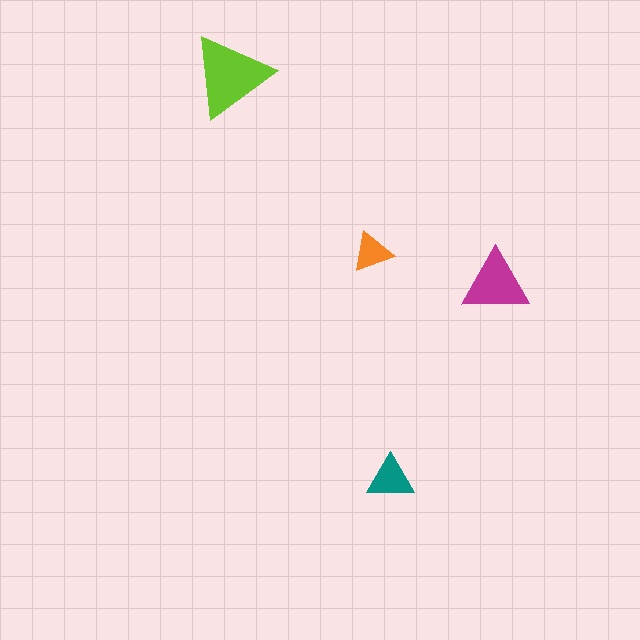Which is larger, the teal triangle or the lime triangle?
The lime one.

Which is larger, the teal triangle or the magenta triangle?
The magenta one.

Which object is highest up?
The lime triangle is topmost.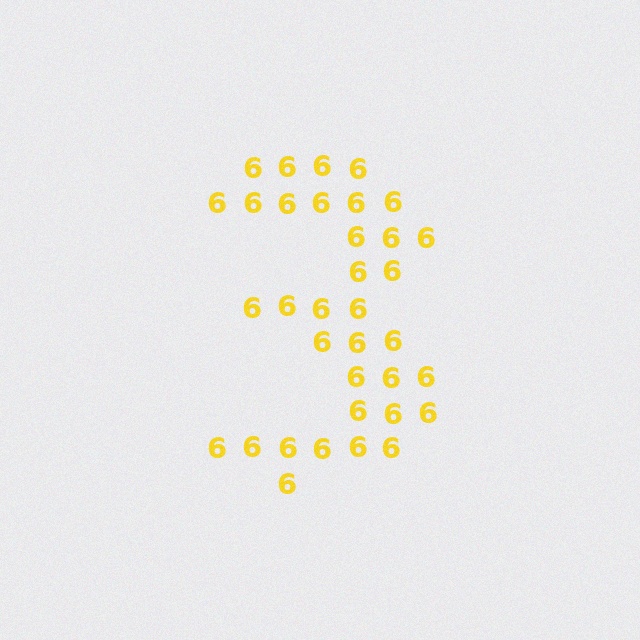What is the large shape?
The large shape is the digit 3.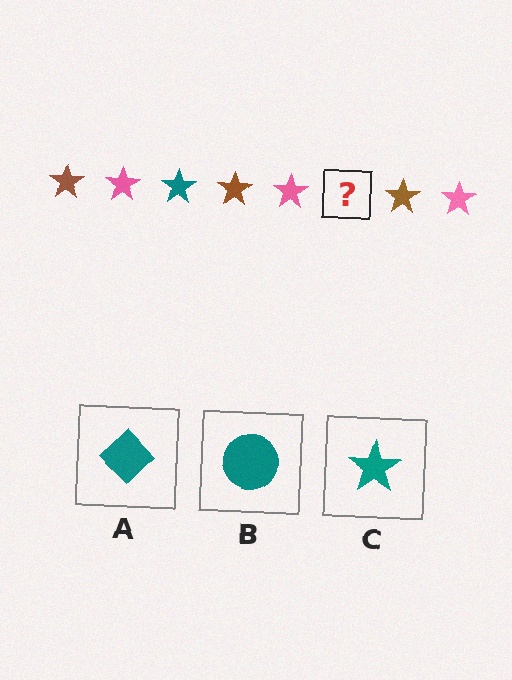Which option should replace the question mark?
Option C.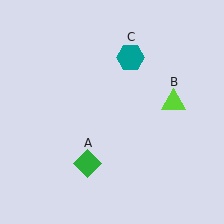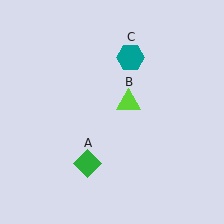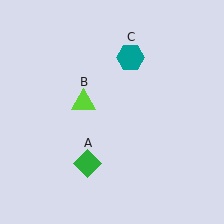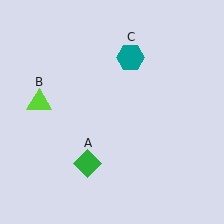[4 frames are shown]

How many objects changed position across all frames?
1 object changed position: lime triangle (object B).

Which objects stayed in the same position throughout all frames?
Green diamond (object A) and teal hexagon (object C) remained stationary.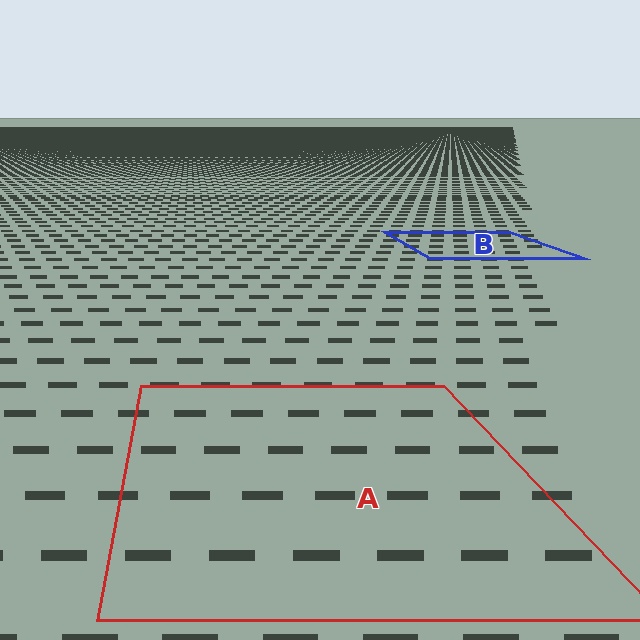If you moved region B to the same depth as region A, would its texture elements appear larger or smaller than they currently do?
They would appear larger. At a closer depth, the same texture elements are projected at a bigger on-screen size.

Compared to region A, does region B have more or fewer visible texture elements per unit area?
Region B has more texture elements per unit area — they are packed more densely because it is farther away.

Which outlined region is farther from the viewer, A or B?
Region B is farther from the viewer — the texture elements inside it appear smaller and more densely packed.